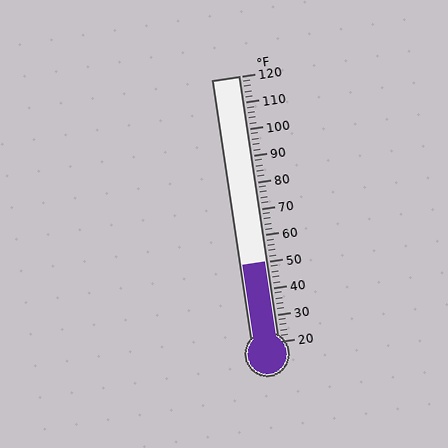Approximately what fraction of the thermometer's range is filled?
The thermometer is filled to approximately 30% of its range.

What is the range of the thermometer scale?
The thermometer scale ranges from 20°F to 120°F.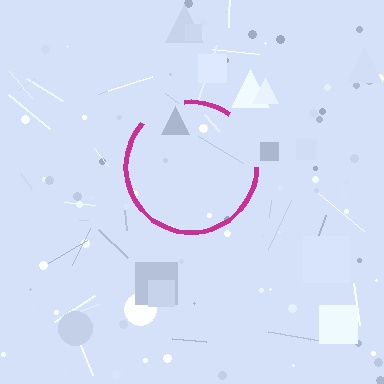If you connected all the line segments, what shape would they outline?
They would outline a circle.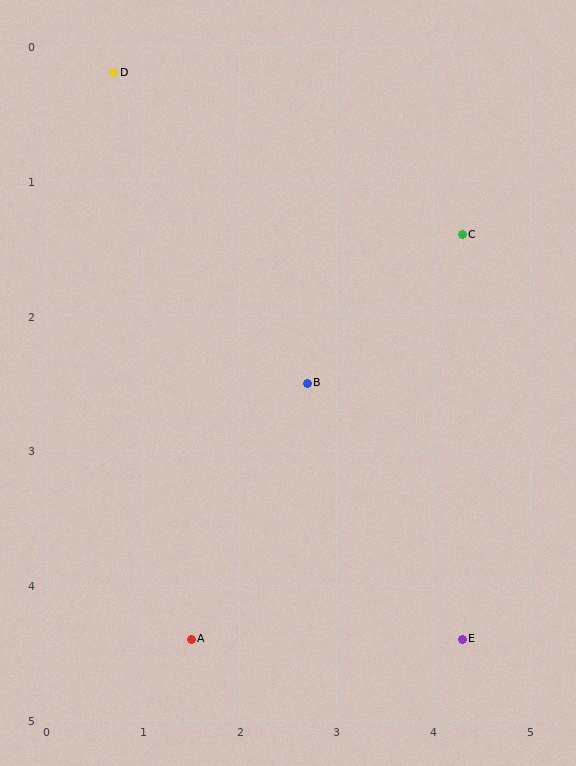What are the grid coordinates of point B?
Point B is at approximately (2.7, 2.5).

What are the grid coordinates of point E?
Point E is at approximately (4.3, 4.4).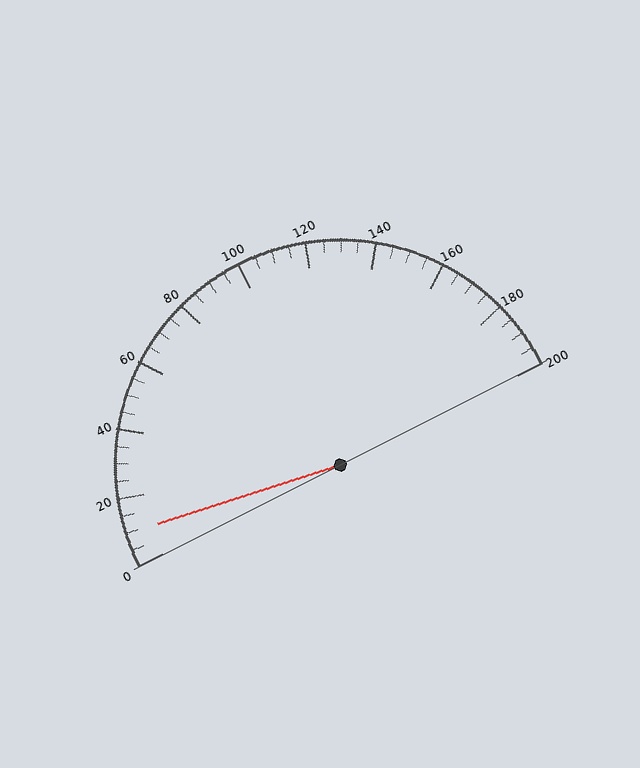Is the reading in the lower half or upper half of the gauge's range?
The reading is in the lower half of the range (0 to 200).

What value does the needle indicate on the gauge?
The needle indicates approximately 10.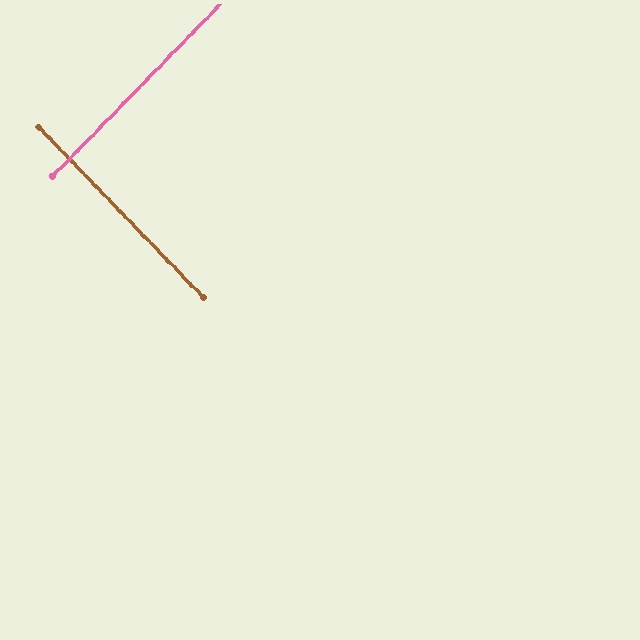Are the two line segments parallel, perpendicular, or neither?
Perpendicular — they meet at approximately 88°.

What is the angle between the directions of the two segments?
Approximately 88 degrees.